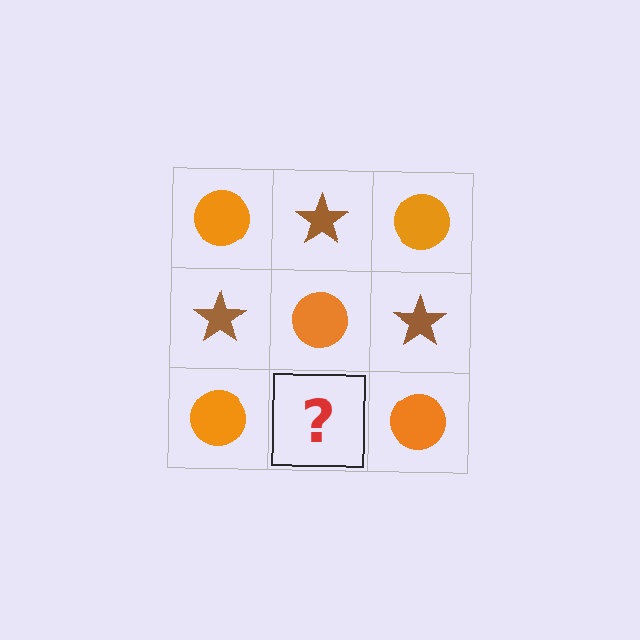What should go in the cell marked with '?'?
The missing cell should contain a brown star.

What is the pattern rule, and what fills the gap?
The rule is that it alternates orange circle and brown star in a checkerboard pattern. The gap should be filled with a brown star.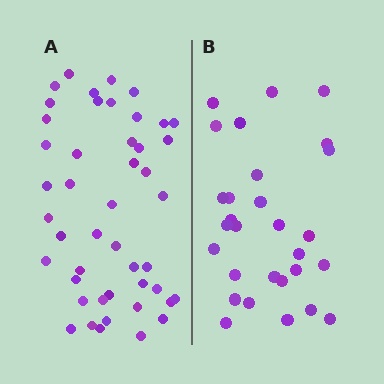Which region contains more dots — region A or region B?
Region A (the left region) has more dots.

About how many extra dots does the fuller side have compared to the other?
Region A has approximately 15 more dots than region B.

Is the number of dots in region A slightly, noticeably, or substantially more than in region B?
Region A has substantially more. The ratio is roughly 1.6 to 1.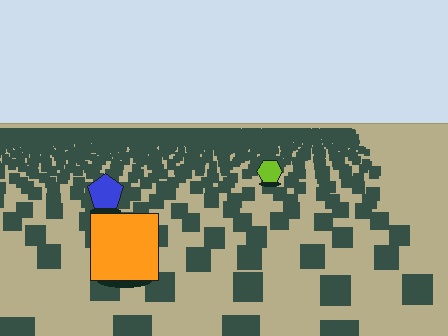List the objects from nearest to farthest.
From nearest to farthest: the orange square, the blue pentagon, the lime hexagon.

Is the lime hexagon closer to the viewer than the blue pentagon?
No. The blue pentagon is closer — you can tell from the texture gradient: the ground texture is coarser near it.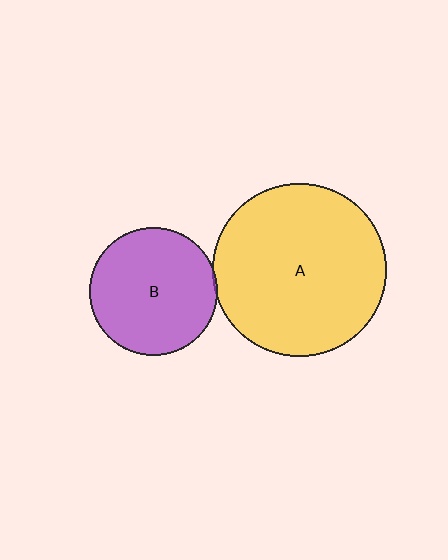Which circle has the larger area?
Circle A (yellow).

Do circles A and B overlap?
Yes.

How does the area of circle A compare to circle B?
Approximately 1.8 times.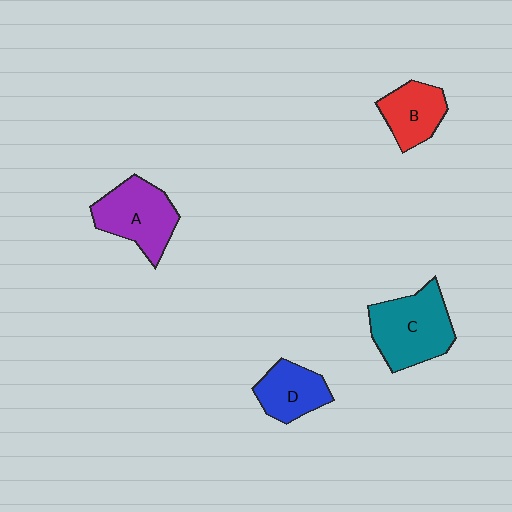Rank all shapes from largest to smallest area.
From largest to smallest: C (teal), A (purple), B (red), D (blue).